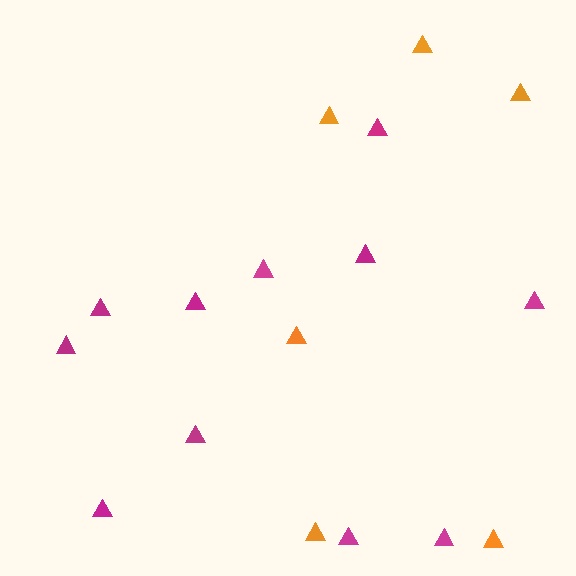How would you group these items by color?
There are 2 groups: one group of magenta triangles (11) and one group of orange triangles (6).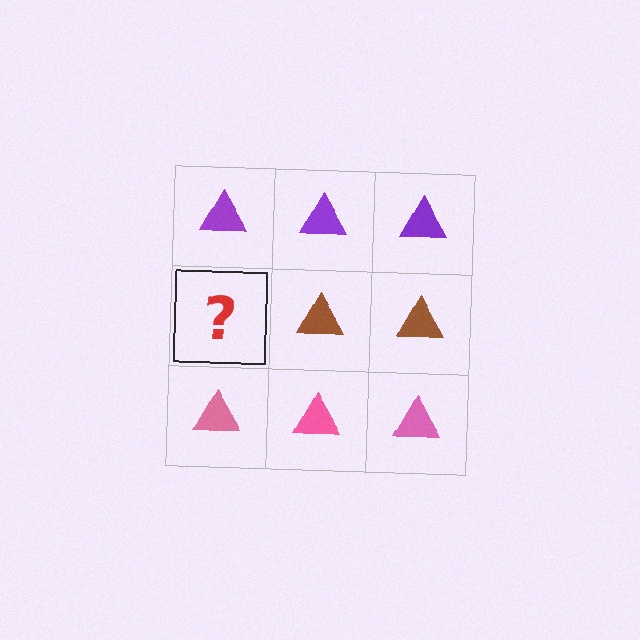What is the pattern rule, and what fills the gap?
The rule is that each row has a consistent color. The gap should be filled with a brown triangle.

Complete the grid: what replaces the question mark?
The question mark should be replaced with a brown triangle.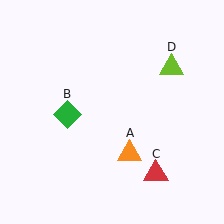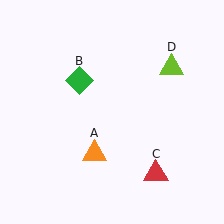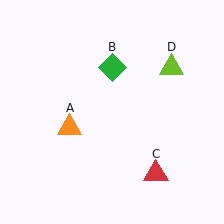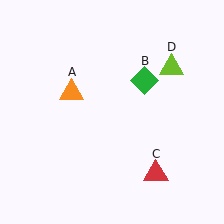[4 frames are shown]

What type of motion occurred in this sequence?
The orange triangle (object A), green diamond (object B) rotated clockwise around the center of the scene.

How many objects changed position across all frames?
2 objects changed position: orange triangle (object A), green diamond (object B).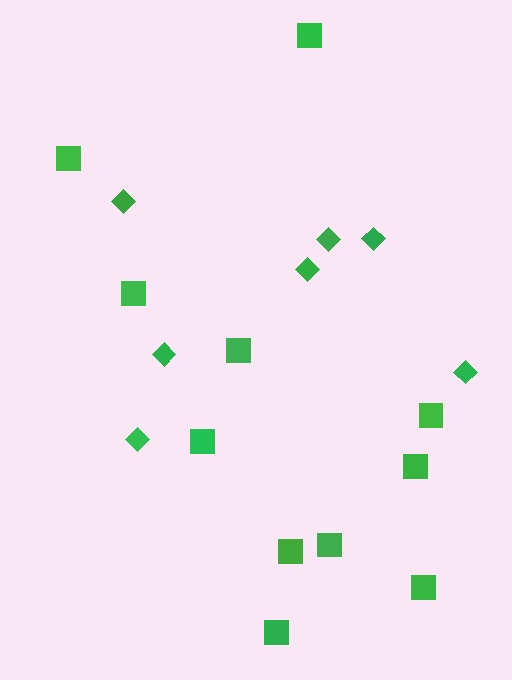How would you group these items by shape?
There are 2 groups: one group of squares (11) and one group of diamonds (7).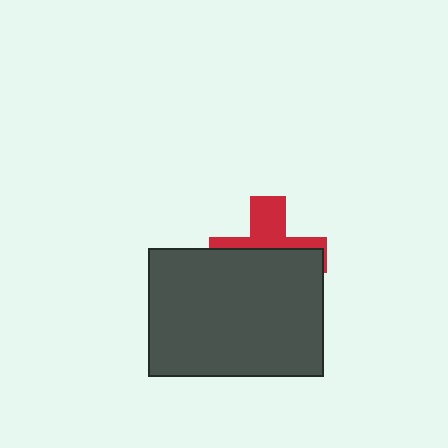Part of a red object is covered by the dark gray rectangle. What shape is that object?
It is a cross.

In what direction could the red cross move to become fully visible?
The red cross could move up. That would shift it out from behind the dark gray rectangle entirely.